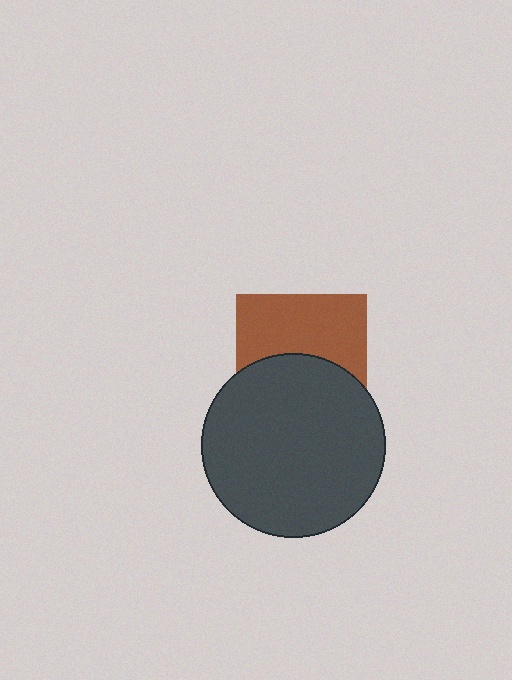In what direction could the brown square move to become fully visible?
The brown square could move up. That would shift it out from behind the dark gray circle entirely.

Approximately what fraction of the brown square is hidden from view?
Roughly 48% of the brown square is hidden behind the dark gray circle.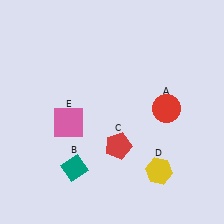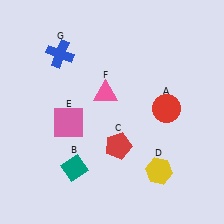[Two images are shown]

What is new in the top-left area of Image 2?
A pink triangle (F) was added in the top-left area of Image 2.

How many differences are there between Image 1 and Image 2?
There are 2 differences between the two images.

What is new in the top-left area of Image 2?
A blue cross (G) was added in the top-left area of Image 2.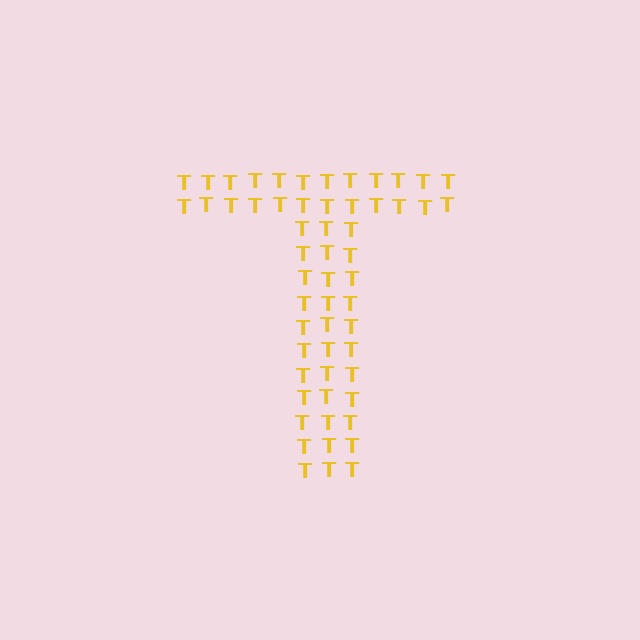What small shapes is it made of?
It is made of small letter T's.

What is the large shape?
The large shape is the letter T.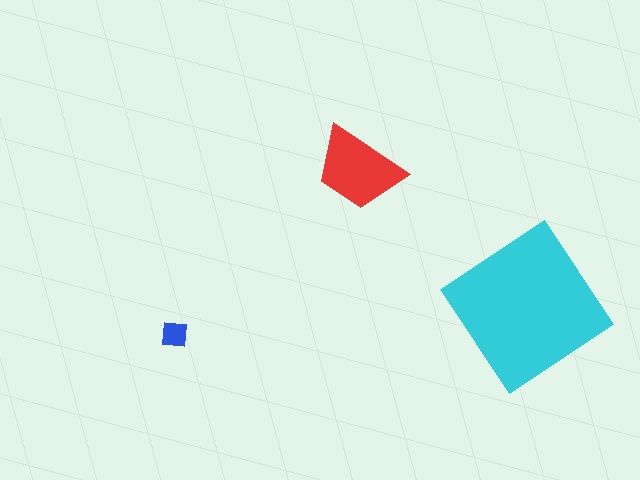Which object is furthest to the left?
The blue square is leftmost.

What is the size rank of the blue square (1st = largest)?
3rd.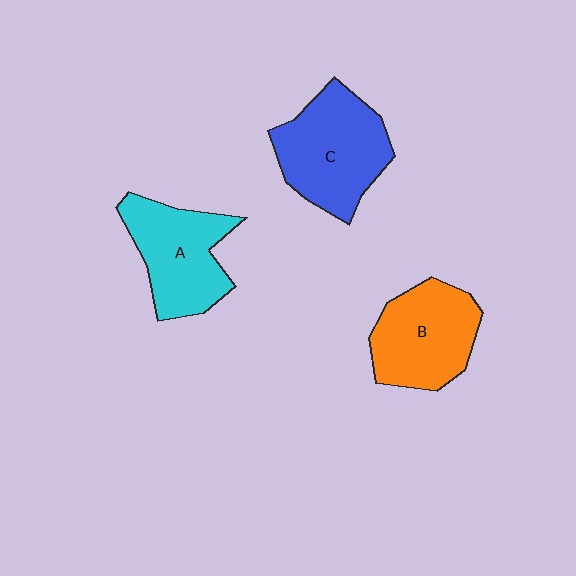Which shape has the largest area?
Shape C (blue).